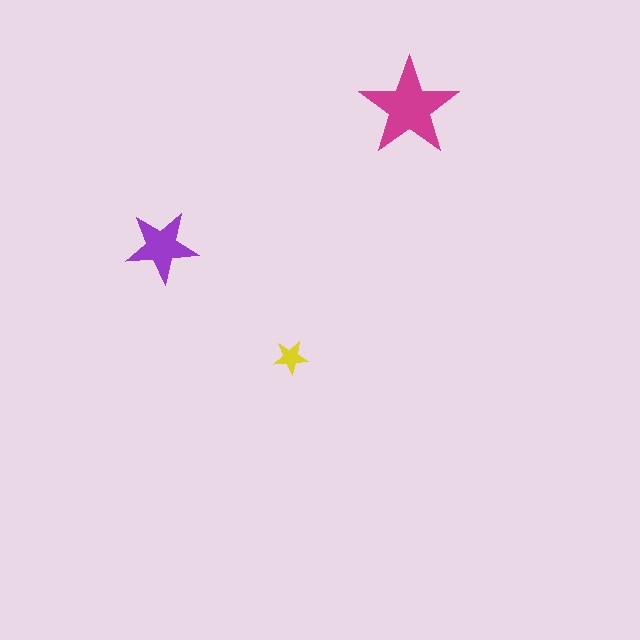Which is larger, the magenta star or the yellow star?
The magenta one.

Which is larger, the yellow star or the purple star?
The purple one.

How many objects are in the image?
There are 3 objects in the image.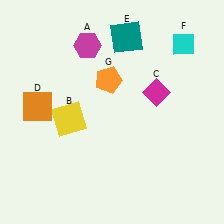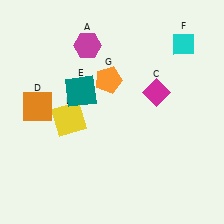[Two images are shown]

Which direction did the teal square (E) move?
The teal square (E) moved down.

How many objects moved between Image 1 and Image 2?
1 object moved between the two images.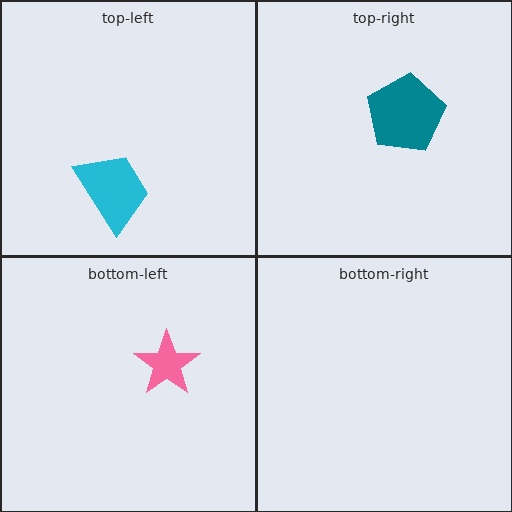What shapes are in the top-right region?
The teal pentagon.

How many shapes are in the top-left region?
1.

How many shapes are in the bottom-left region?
1.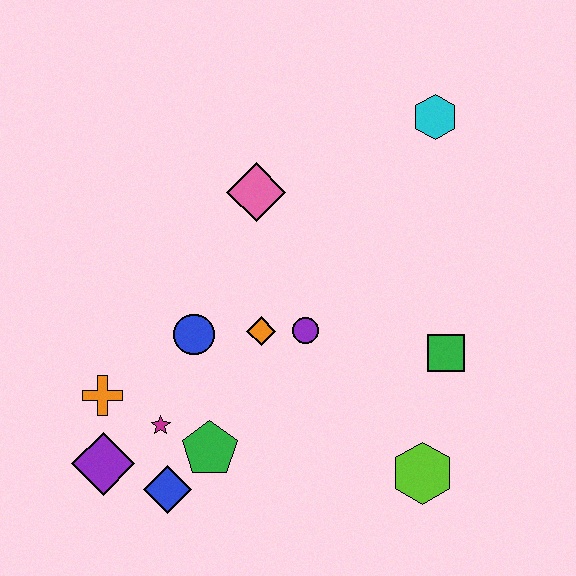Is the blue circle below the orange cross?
No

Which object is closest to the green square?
The lime hexagon is closest to the green square.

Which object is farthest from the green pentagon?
The cyan hexagon is farthest from the green pentagon.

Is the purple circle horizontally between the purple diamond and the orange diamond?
No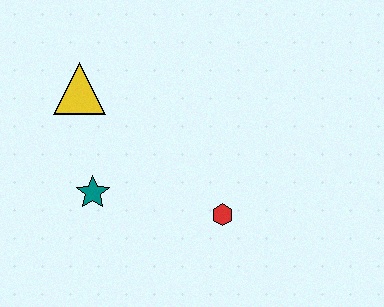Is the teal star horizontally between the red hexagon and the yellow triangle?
Yes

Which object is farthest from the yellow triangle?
The red hexagon is farthest from the yellow triangle.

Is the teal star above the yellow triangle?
No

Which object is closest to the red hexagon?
The teal star is closest to the red hexagon.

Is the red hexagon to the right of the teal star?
Yes